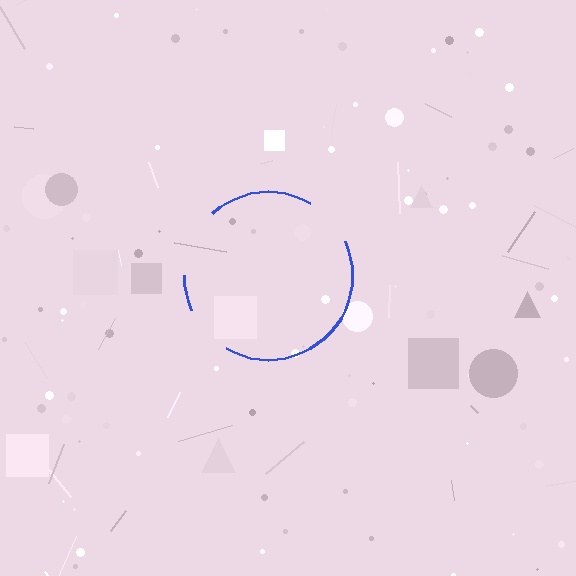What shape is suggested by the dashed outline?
The dashed outline suggests a circle.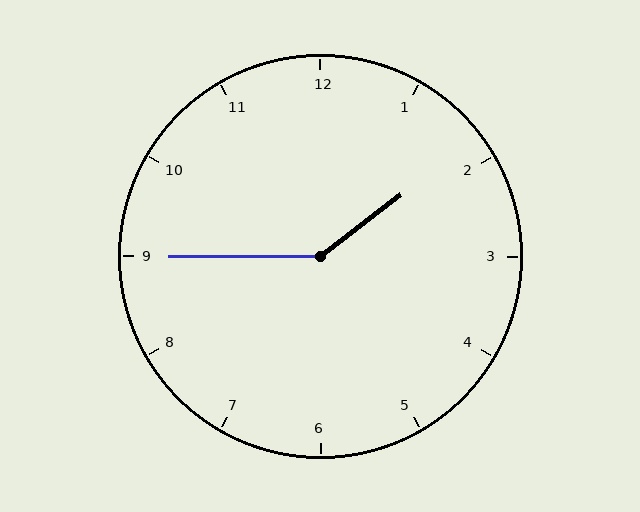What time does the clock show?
1:45.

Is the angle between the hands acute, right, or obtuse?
It is obtuse.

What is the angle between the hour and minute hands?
Approximately 142 degrees.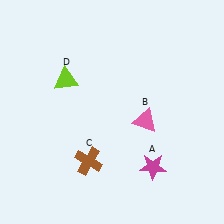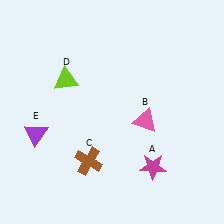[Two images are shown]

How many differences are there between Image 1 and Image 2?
There is 1 difference between the two images.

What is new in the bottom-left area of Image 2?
A purple triangle (E) was added in the bottom-left area of Image 2.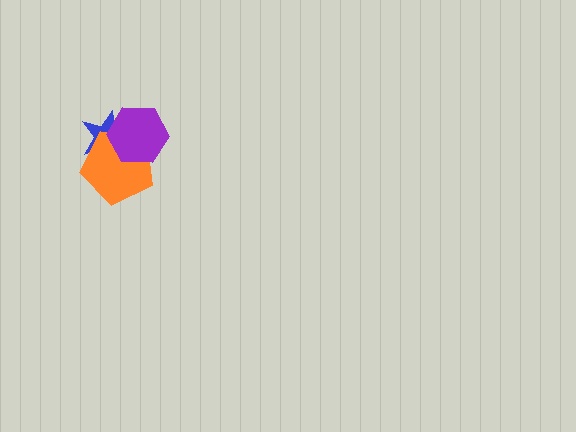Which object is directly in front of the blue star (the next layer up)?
The orange pentagon is directly in front of the blue star.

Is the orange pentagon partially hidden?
Yes, it is partially covered by another shape.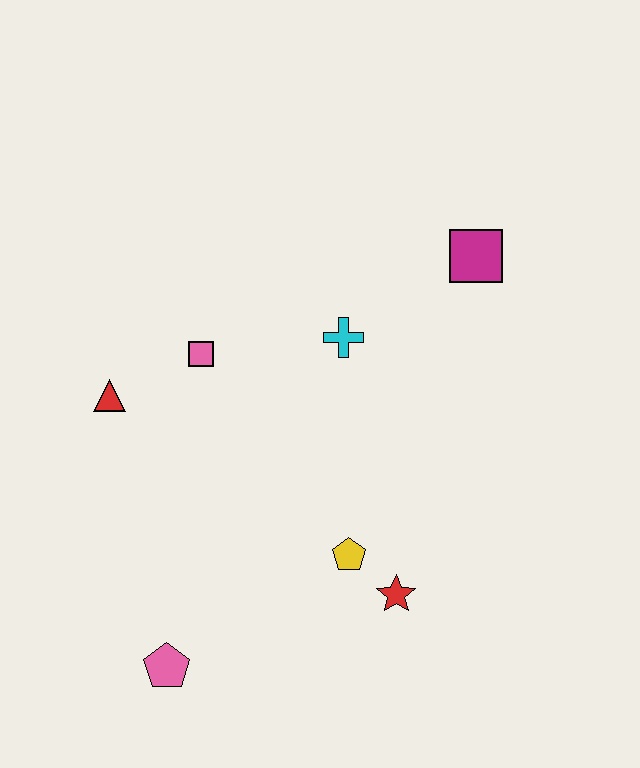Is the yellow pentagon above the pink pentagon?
Yes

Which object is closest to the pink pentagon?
The yellow pentagon is closest to the pink pentagon.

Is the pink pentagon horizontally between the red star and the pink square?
No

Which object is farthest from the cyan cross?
The pink pentagon is farthest from the cyan cross.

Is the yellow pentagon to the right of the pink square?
Yes